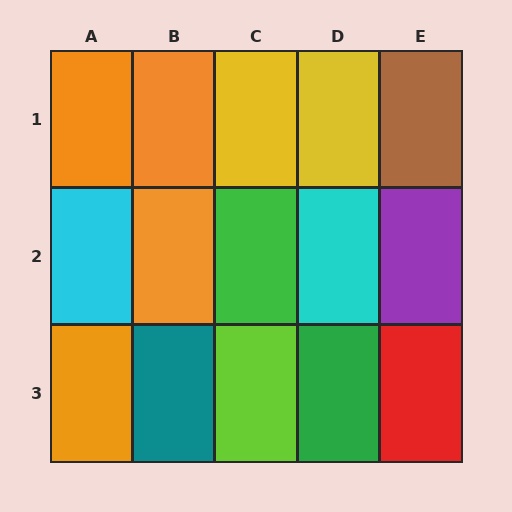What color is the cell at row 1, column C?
Yellow.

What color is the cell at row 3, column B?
Teal.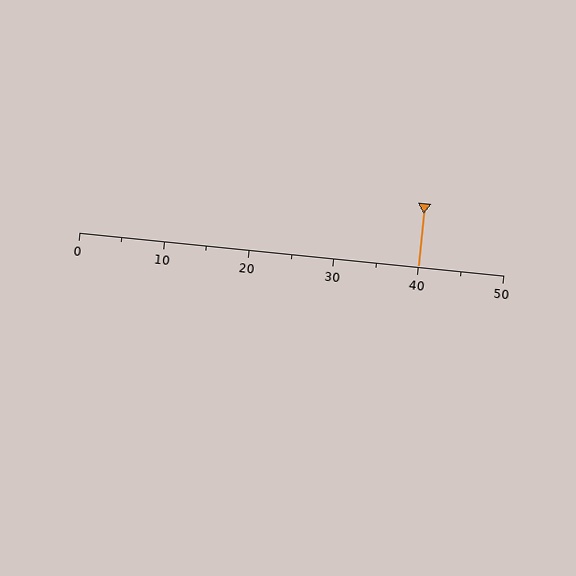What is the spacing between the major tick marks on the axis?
The major ticks are spaced 10 apart.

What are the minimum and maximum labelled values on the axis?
The axis runs from 0 to 50.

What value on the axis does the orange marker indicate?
The marker indicates approximately 40.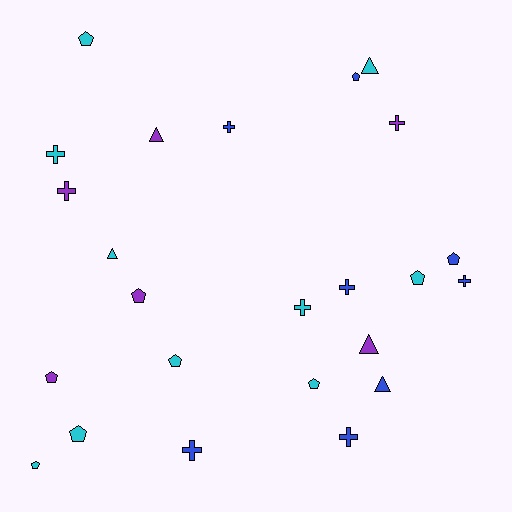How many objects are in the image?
There are 24 objects.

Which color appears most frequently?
Cyan, with 10 objects.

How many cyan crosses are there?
There are 2 cyan crosses.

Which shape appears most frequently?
Pentagon, with 10 objects.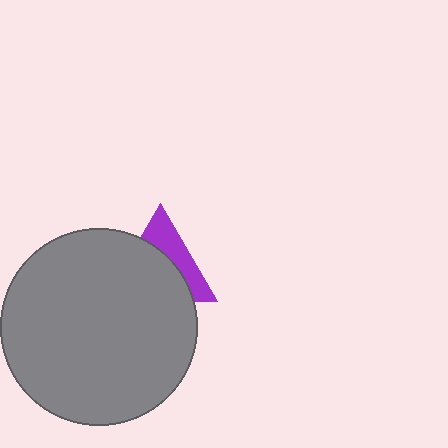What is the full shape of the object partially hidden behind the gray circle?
The partially hidden object is a purple triangle.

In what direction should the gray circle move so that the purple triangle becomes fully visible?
The gray circle should move down. That is the shortest direction to clear the overlap and leave the purple triangle fully visible.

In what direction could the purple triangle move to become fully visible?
The purple triangle could move up. That would shift it out from behind the gray circle entirely.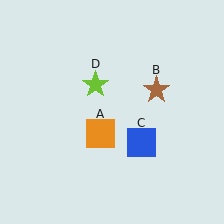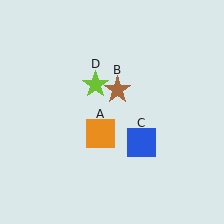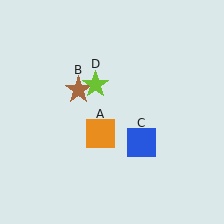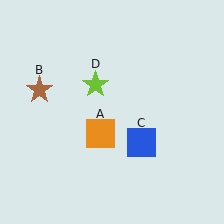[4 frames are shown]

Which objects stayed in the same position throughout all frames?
Orange square (object A) and blue square (object C) and lime star (object D) remained stationary.